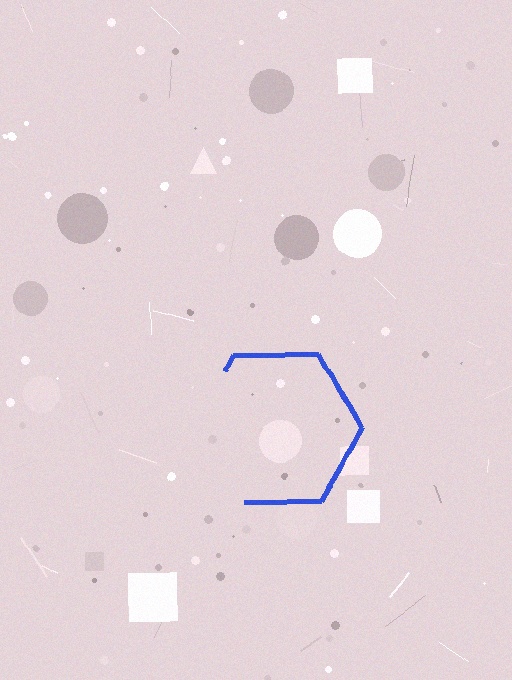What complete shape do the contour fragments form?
The contour fragments form a hexagon.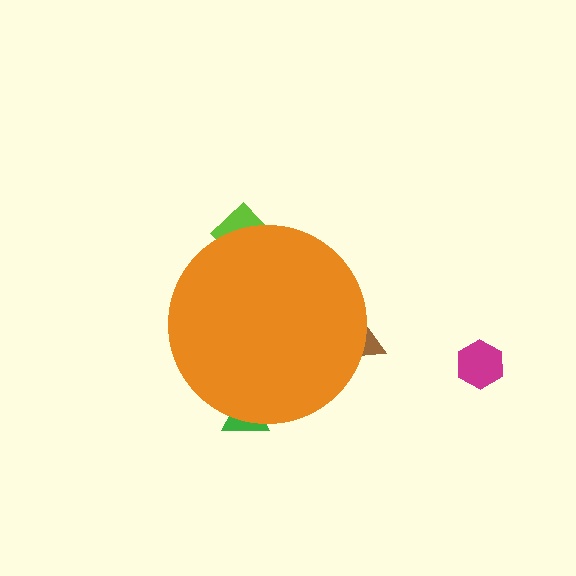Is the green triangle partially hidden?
Yes, the green triangle is partially hidden behind the orange circle.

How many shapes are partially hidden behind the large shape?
3 shapes are partially hidden.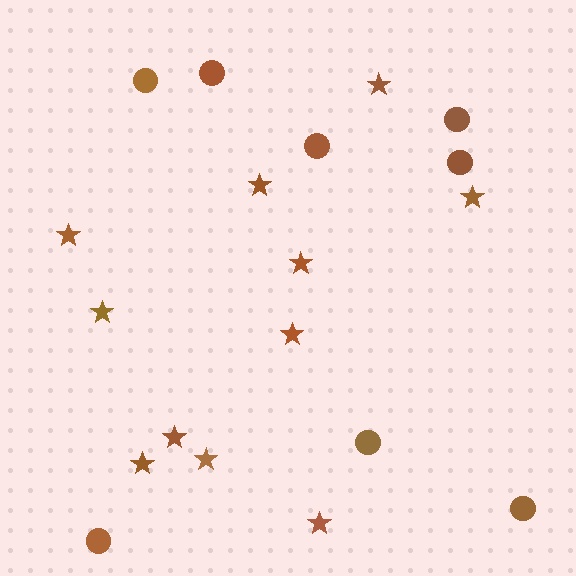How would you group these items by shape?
There are 2 groups: one group of stars (11) and one group of circles (8).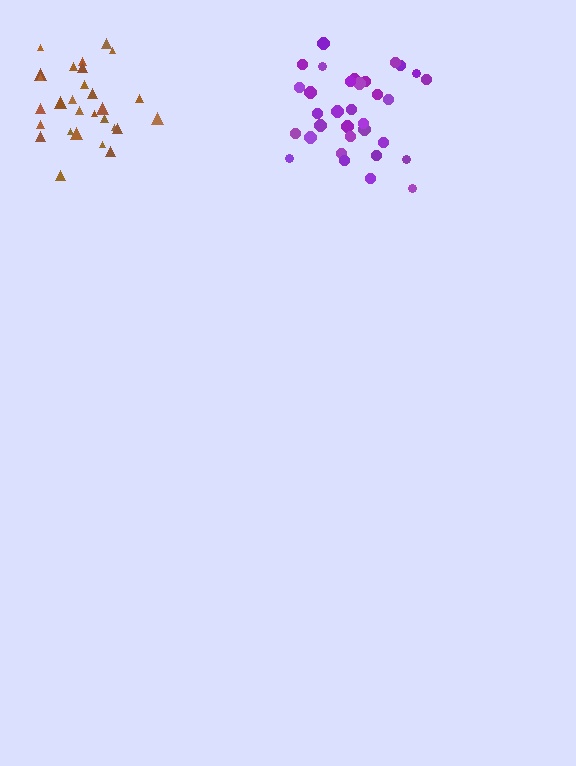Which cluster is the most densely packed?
Purple.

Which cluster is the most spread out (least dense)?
Brown.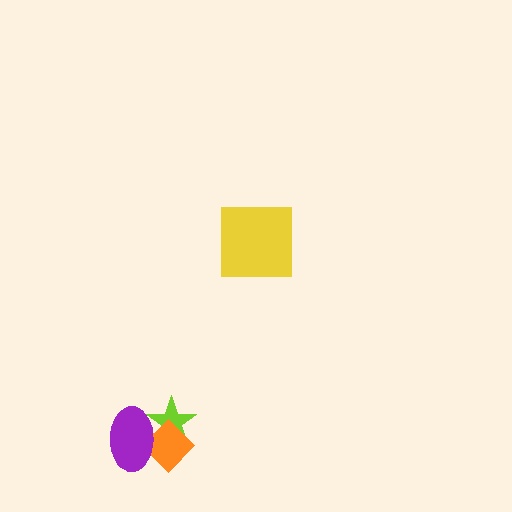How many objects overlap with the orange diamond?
2 objects overlap with the orange diamond.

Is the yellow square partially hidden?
No, no other shape covers it.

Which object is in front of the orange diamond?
The purple ellipse is in front of the orange diamond.